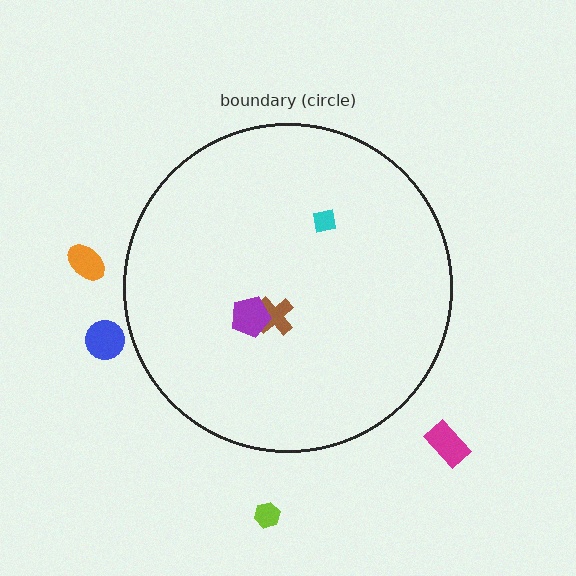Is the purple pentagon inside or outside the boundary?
Inside.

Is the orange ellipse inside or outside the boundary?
Outside.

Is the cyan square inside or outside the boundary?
Inside.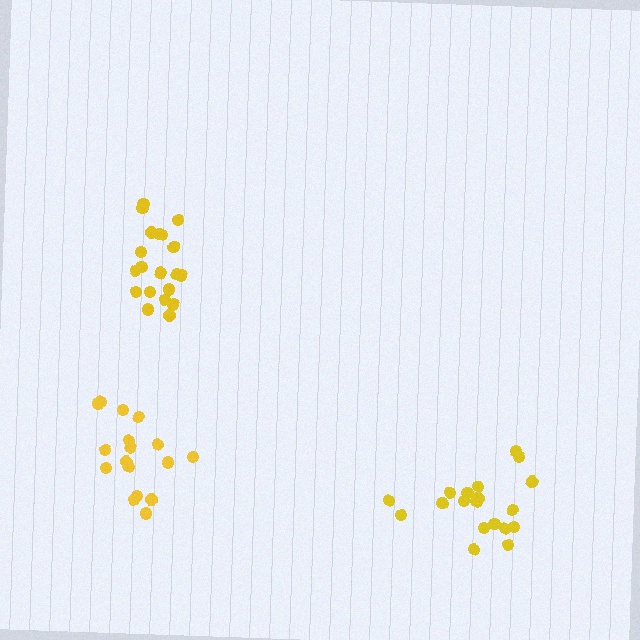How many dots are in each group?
Group 1: 19 dots, Group 2: 20 dots, Group 3: 17 dots (56 total).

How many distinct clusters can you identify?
There are 3 distinct clusters.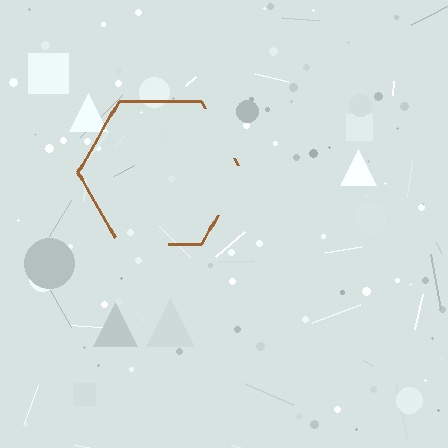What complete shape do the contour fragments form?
The contour fragments form a hexagon.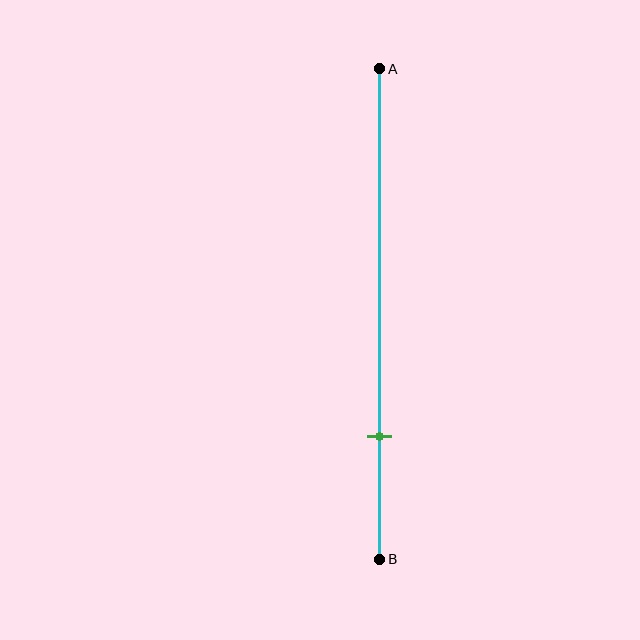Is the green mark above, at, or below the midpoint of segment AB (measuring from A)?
The green mark is below the midpoint of segment AB.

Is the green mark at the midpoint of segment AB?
No, the mark is at about 75% from A, not at the 50% midpoint.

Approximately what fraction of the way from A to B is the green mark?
The green mark is approximately 75% of the way from A to B.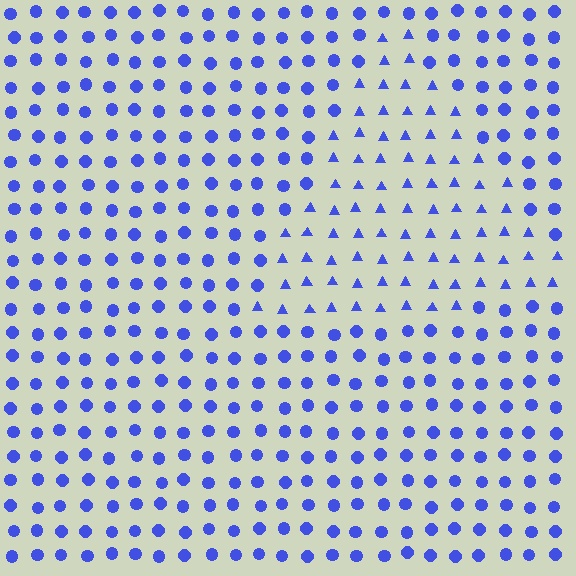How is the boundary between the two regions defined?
The boundary is defined by a change in element shape: triangles inside vs. circles outside. All elements share the same color and spacing.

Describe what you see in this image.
The image is filled with small blue elements arranged in a uniform grid. A triangle-shaped region contains triangles, while the surrounding area contains circles. The boundary is defined purely by the change in element shape.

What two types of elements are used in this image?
The image uses triangles inside the triangle region and circles outside it.